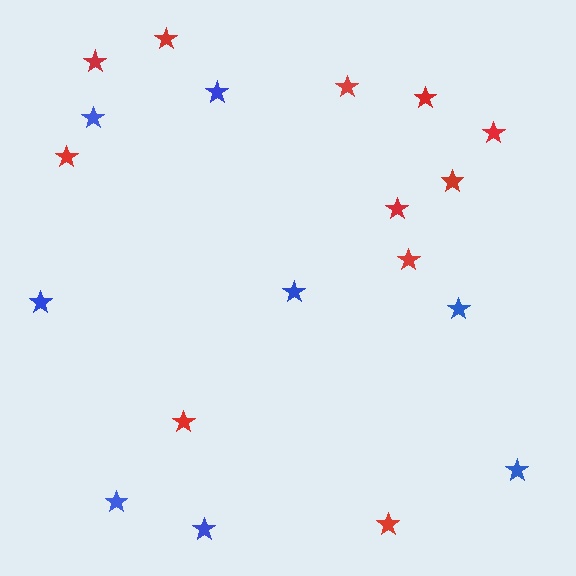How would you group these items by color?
There are 2 groups: one group of red stars (11) and one group of blue stars (8).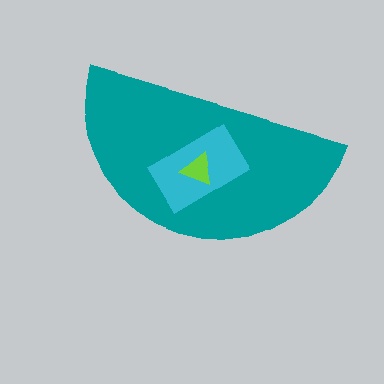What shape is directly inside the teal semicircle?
The cyan rectangle.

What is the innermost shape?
The lime triangle.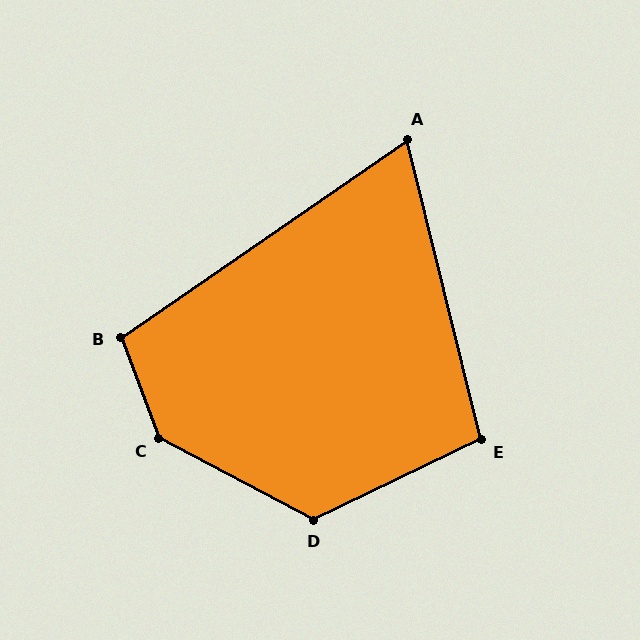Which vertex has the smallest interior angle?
A, at approximately 69 degrees.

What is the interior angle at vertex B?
Approximately 104 degrees (obtuse).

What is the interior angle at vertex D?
Approximately 126 degrees (obtuse).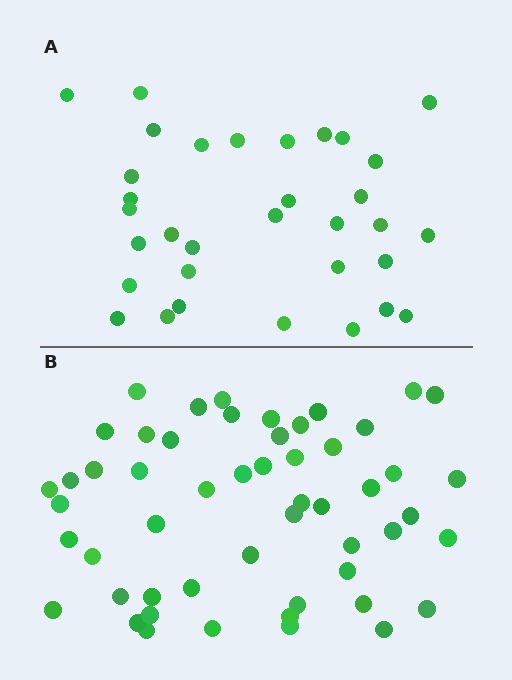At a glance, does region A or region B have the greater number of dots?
Region B (the bottom region) has more dots.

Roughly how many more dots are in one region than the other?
Region B has approximately 20 more dots than region A.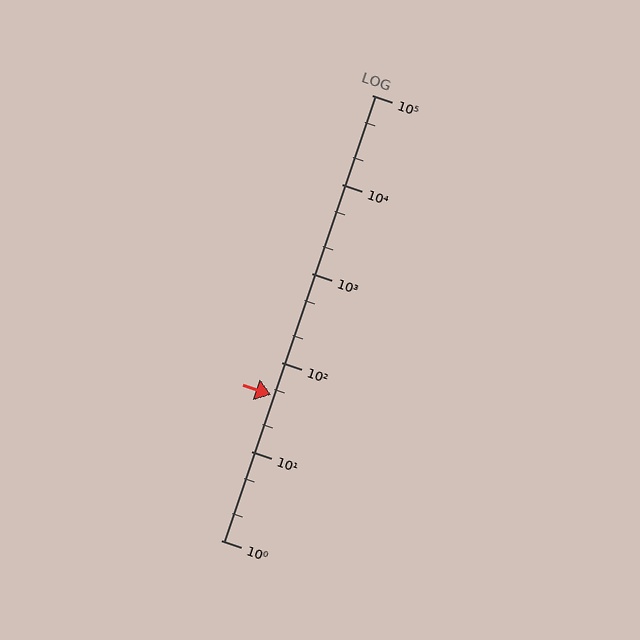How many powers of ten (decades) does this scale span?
The scale spans 5 decades, from 1 to 100000.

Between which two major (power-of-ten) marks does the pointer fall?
The pointer is between 10 and 100.